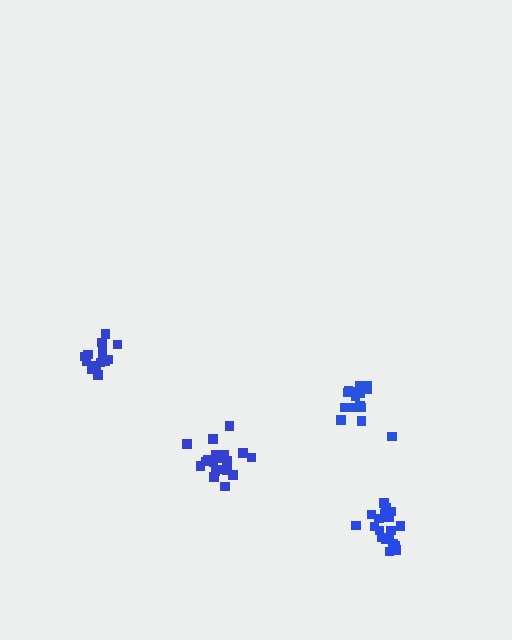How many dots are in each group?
Group 1: 19 dots, Group 2: 19 dots, Group 3: 14 dots, Group 4: 15 dots (67 total).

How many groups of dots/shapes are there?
There are 4 groups.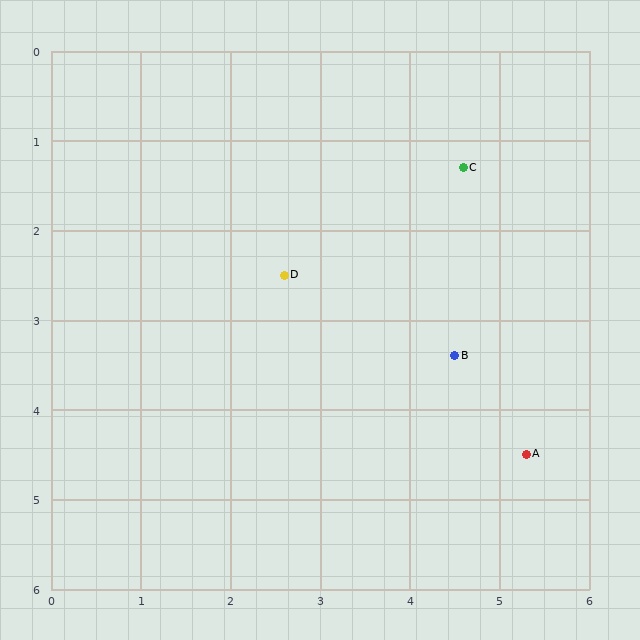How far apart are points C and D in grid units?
Points C and D are about 2.3 grid units apart.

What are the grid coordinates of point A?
Point A is at approximately (5.3, 4.5).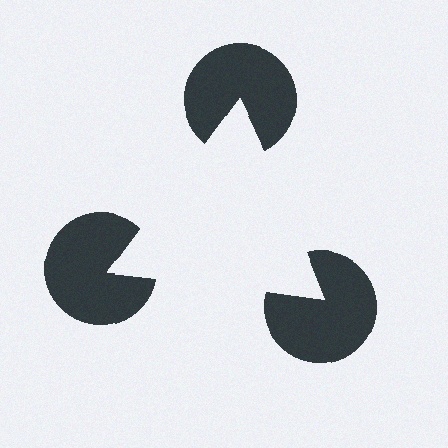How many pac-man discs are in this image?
There are 3 — one at each vertex of the illusory triangle.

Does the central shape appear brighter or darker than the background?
It typically appears slightly brighter than the background, even though no actual brightness change is drawn.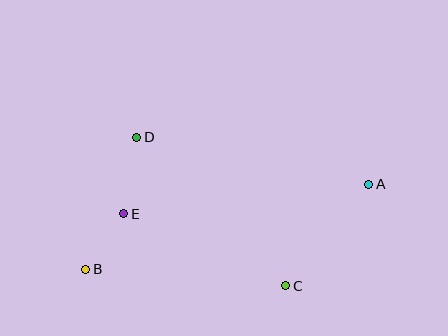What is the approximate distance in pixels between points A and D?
The distance between A and D is approximately 237 pixels.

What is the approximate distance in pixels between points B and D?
The distance between B and D is approximately 141 pixels.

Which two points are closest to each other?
Points B and E are closest to each other.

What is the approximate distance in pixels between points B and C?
The distance between B and C is approximately 200 pixels.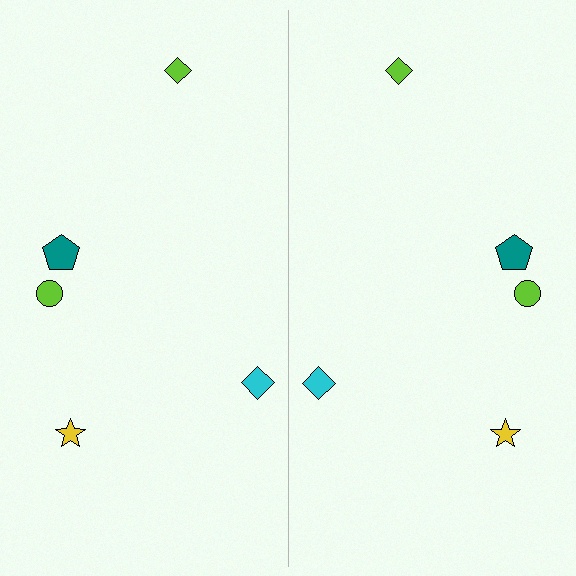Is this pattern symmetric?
Yes, this pattern has bilateral (reflection) symmetry.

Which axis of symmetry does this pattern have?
The pattern has a vertical axis of symmetry running through the center of the image.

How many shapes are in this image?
There are 10 shapes in this image.